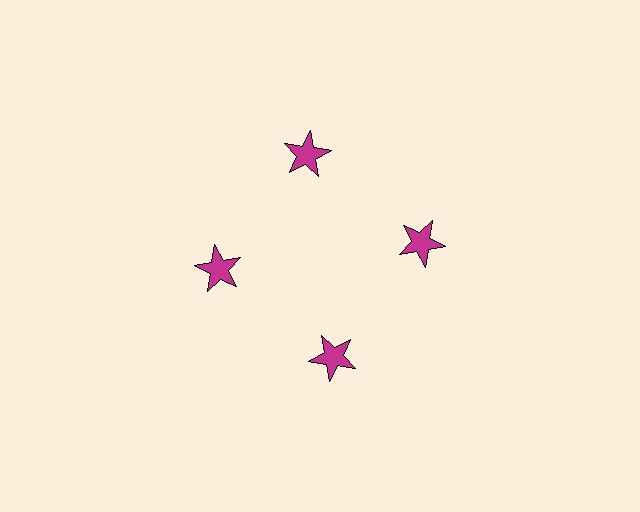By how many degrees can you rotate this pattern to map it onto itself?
The pattern maps onto itself every 90 degrees of rotation.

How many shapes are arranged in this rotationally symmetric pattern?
There are 4 shapes, arranged in 4 groups of 1.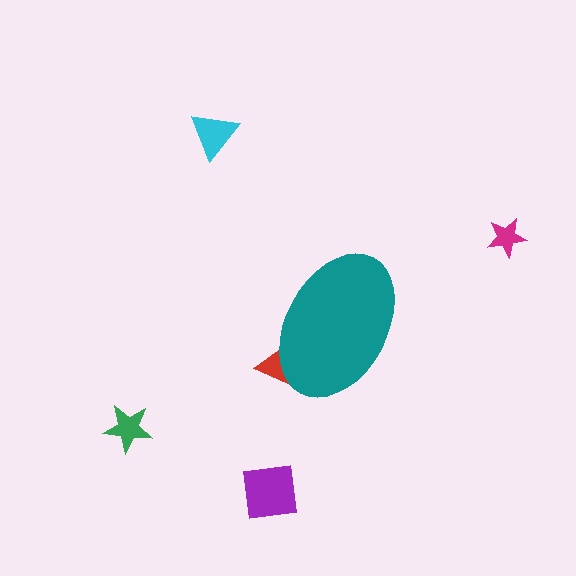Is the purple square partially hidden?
No, the purple square is fully visible.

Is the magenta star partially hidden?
No, the magenta star is fully visible.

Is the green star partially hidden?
No, the green star is fully visible.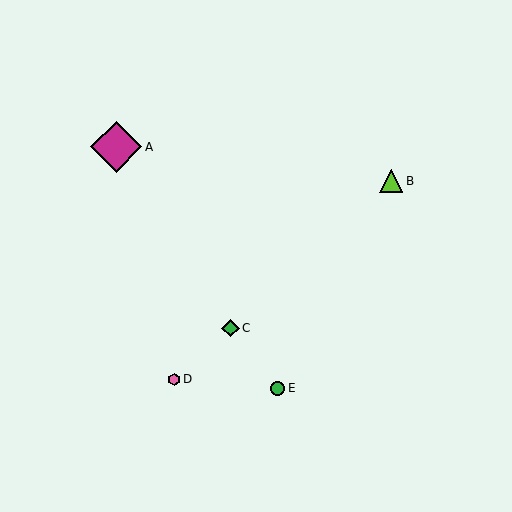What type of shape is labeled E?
Shape E is a green circle.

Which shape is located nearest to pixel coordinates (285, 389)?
The green circle (labeled E) at (278, 388) is nearest to that location.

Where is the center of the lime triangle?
The center of the lime triangle is at (391, 181).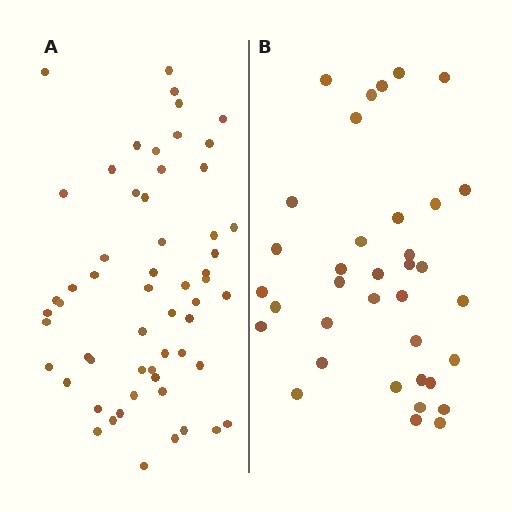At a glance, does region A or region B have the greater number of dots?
Region A (the left region) has more dots.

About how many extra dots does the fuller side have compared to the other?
Region A has approximately 20 more dots than region B.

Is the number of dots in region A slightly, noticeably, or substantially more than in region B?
Region A has substantially more. The ratio is roughly 1.6 to 1.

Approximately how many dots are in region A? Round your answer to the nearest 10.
About 60 dots. (The exact count is 57, which rounds to 60.)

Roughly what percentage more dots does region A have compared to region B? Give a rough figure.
About 60% more.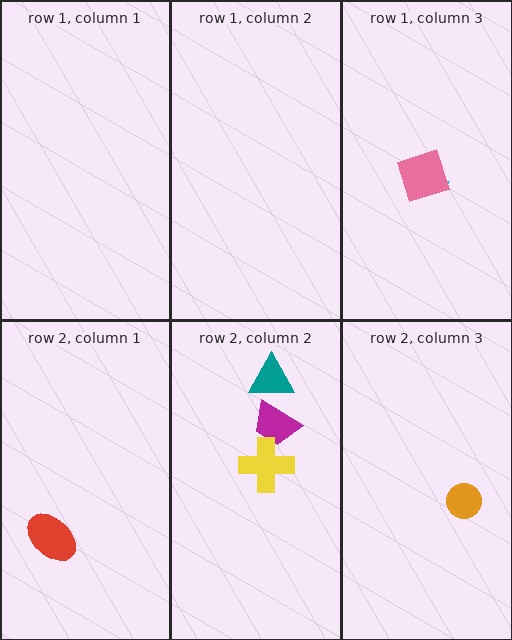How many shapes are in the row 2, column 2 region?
3.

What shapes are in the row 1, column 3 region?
The cyan semicircle, the pink square.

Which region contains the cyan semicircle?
The row 1, column 3 region.